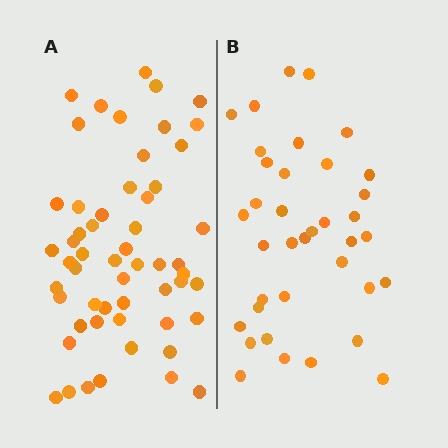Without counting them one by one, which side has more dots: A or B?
Region A (the left region) has more dots.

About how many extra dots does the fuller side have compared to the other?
Region A has approximately 20 more dots than region B.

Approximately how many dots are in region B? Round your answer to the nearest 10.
About 40 dots. (The exact count is 37, which rounds to 40.)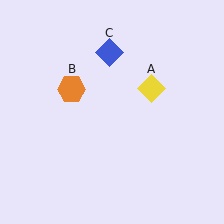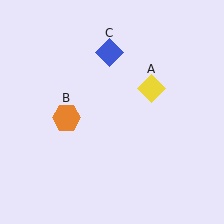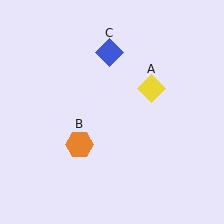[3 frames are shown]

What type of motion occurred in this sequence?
The orange hexagon (object B) rotated counterclockwise around the center of the scene.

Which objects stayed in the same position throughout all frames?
Yellow diamond (object A) and blue diamond (object C) remained stationary.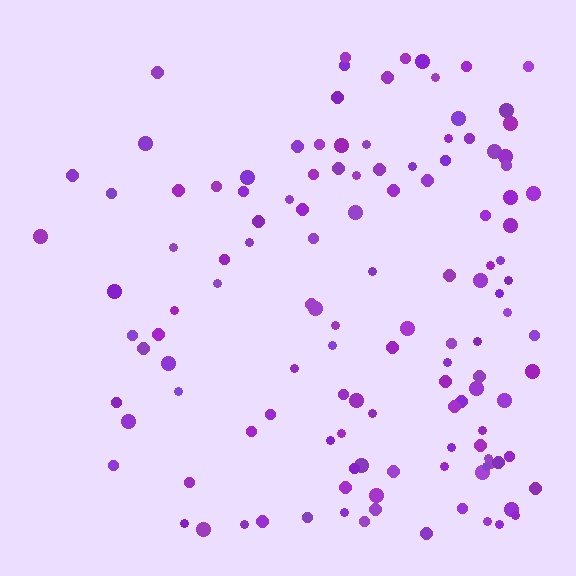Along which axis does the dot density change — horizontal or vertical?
Horizontal.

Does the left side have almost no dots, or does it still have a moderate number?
Still a moderate number, just noticeably fewer than the right.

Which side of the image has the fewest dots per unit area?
The left.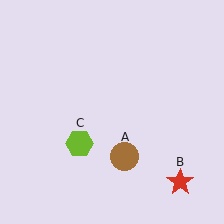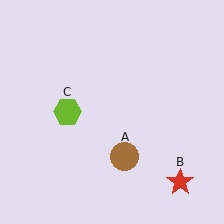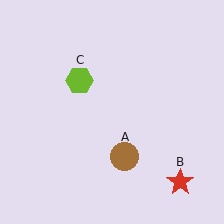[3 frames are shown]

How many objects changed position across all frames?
1 object changed position: lime hexagon (object C).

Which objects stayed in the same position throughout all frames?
Brown circle (object A) and red star (object B) remained stationary.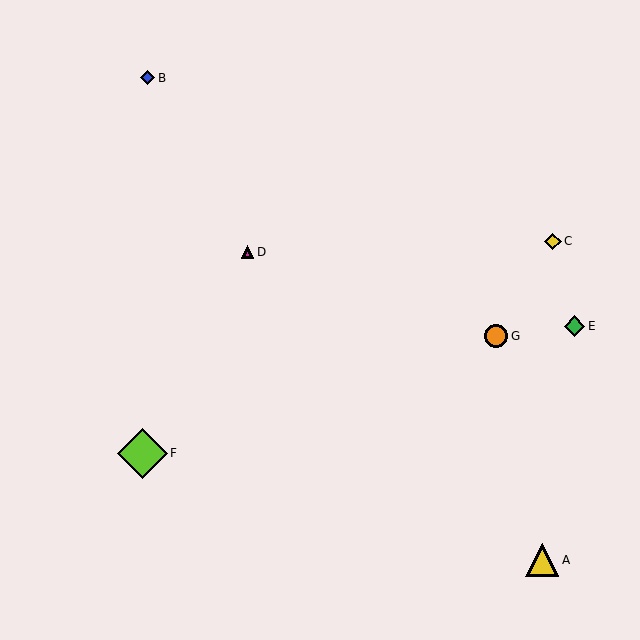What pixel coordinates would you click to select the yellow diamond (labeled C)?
Click at (553, 241) to select the yellow diamond C.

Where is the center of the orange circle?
The center of the orange circle is at (496, 336).